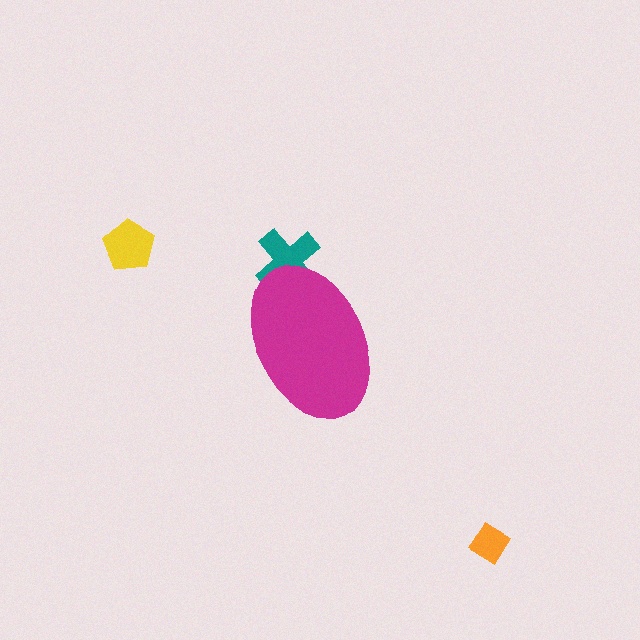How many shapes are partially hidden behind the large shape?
1 shape is partially hidden.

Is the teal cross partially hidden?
Yes, the teal cross is partially hidden behind the magenta ellipse.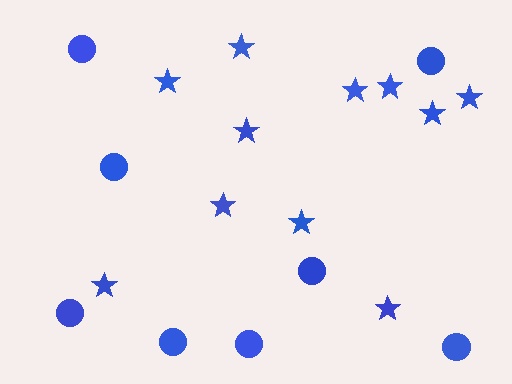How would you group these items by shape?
There are 2 groups: one group of circles (8) and one group of stars (11).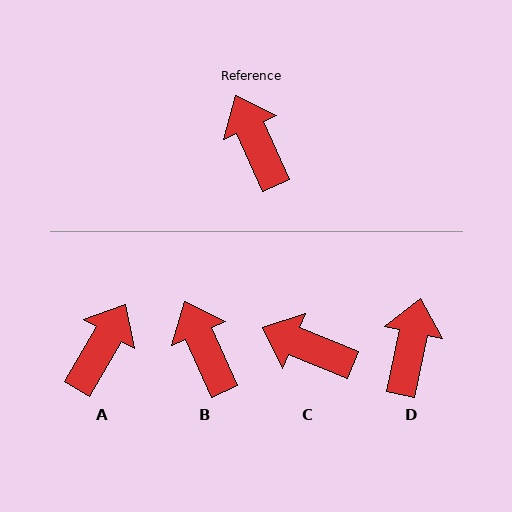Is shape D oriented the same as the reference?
No, it is off by about 36 degrees.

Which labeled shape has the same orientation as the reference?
B.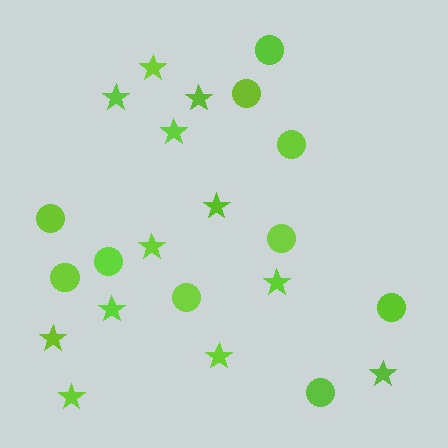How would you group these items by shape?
There are 2 groups: one group of circles (10) and one group of stars (12).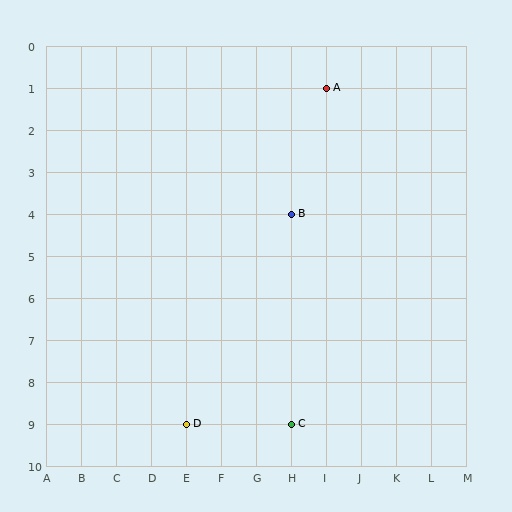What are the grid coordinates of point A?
Point A is at grid coordinates (I, 1).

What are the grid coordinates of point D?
Point D is at grid coordinates (E, 9).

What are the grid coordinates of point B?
Point B is at grid coordinates (H, 4).